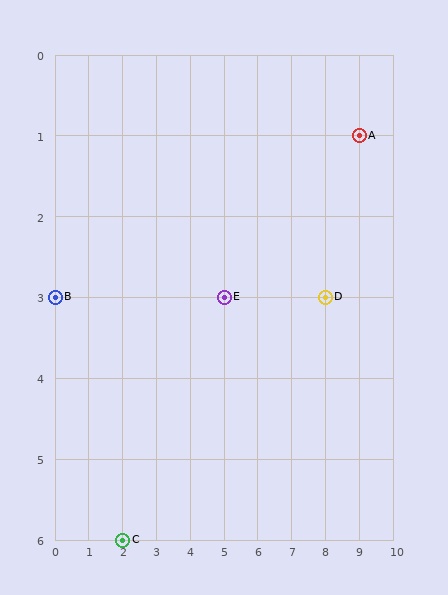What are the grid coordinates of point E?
Point E is at grid coordinates (5, 3).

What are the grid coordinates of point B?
Point B is at grid coordinates (0, 3).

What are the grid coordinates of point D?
Point D is at grid coordinates (8, 3).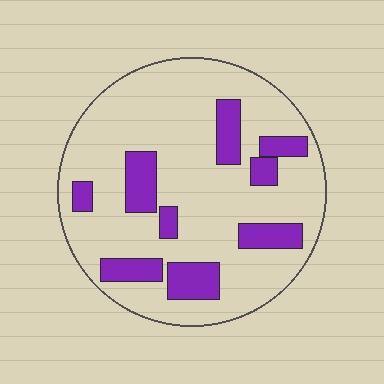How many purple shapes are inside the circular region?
9.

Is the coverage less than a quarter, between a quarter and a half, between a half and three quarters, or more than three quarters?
Less than a quarter.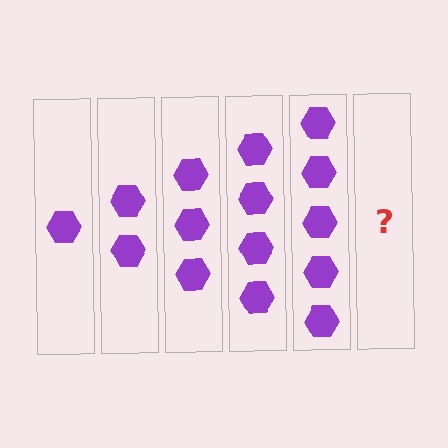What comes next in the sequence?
The next element should be 6 hexagons.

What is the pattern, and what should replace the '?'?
The pattern is that each step adds one more hexagon. The '?' should be 6 hexagons.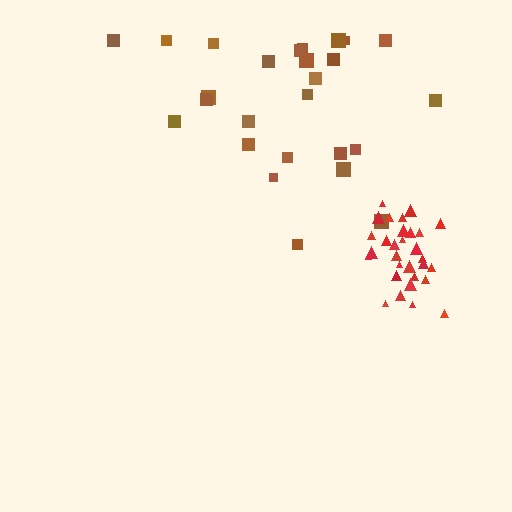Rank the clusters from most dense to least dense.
red, brown.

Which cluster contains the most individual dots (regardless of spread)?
Red (32).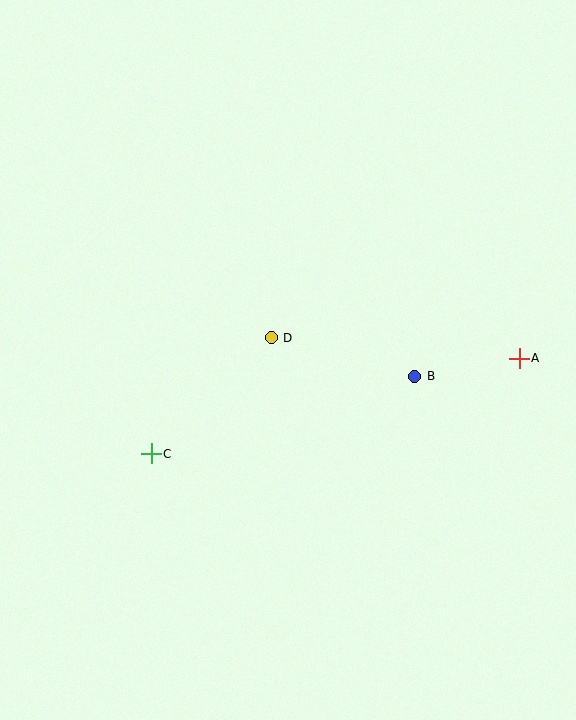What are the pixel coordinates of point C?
Point C is at (151, 454).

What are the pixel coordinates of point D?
Point D is at (271, 338).